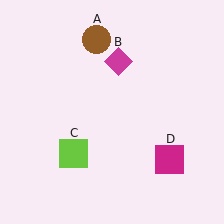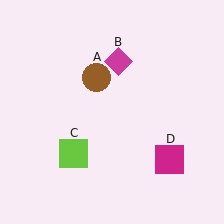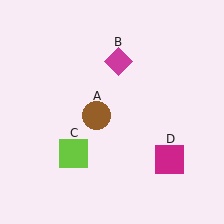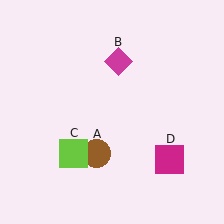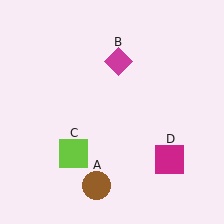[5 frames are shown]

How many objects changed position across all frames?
1 object changed position: brown circle (object A).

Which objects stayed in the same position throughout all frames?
Magenta diamond (object B) and lime square (object C) and magenta square (object D) remained stationary.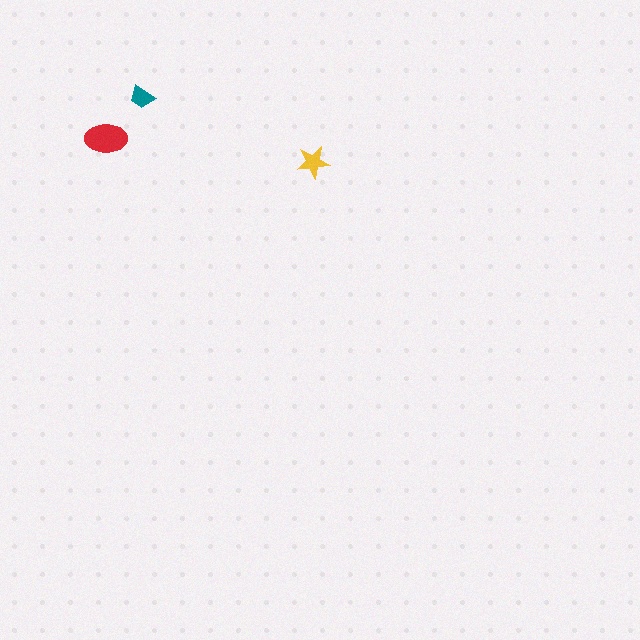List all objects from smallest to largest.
The teal trapezoid, the yellow star, the red ellipse.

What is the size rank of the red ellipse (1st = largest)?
1st.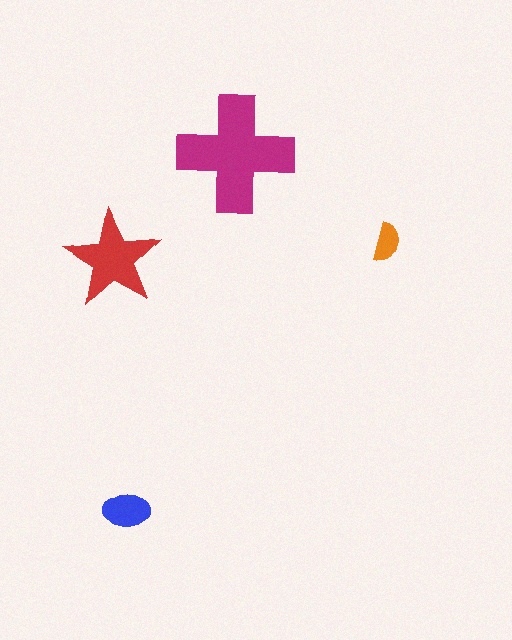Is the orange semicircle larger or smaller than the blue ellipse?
Smaller.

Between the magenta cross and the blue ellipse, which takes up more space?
The magenta cross.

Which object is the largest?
The magenta cross.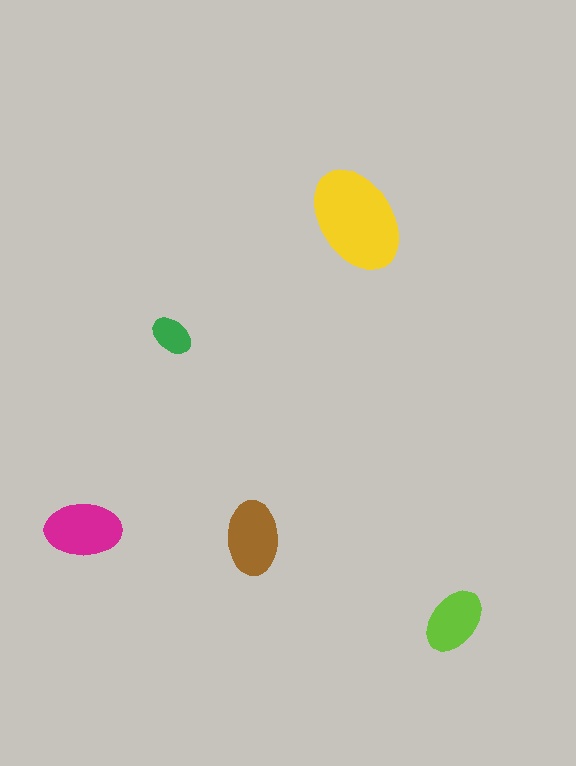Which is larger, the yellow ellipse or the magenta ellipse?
The yellow one.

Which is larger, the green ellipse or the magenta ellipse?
The magenta one.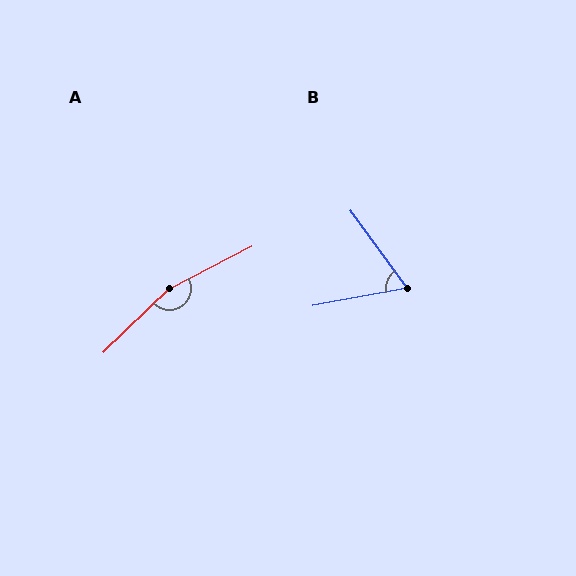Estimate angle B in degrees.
Approximately 65 degrees.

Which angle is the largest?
A, at approximately 163 degrees.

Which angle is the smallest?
B, at approximately 65 degrees.